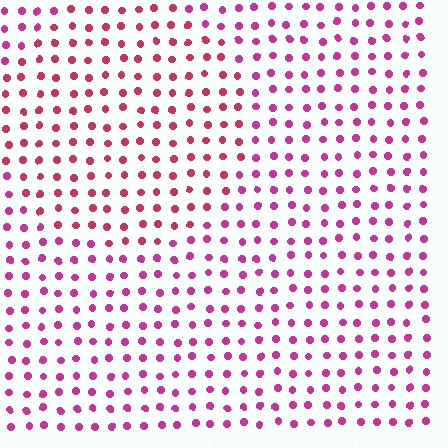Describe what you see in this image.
The image is filled with small magenta elements in a uniform arrangement. A circle-shaped region is visible where the elements are tinted to a slightly different hue, forming a subtle color boundary.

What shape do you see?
I see a circle.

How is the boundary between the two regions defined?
The boundary is defined purely by a slight shift in hue (about 24 degrees). Spacing, size, and orientation are identical on both sides.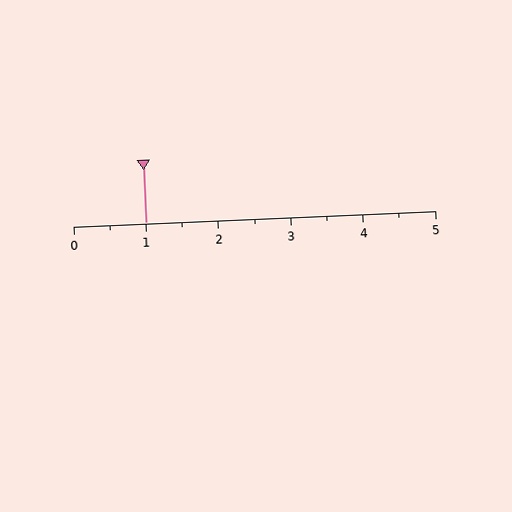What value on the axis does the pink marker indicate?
The marker indicates approximately 1.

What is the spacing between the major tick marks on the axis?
The major ticks are spaced 1 apart.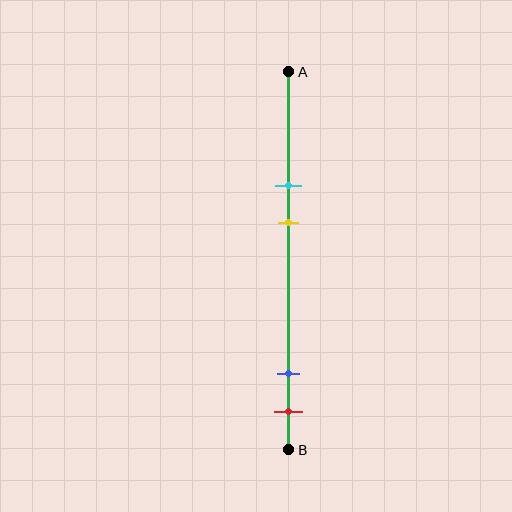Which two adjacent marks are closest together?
The blue and red marks are the closest adjacent pair.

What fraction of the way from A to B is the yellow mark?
The yellow mark is approximately 40% (0.4) of the way from A to B.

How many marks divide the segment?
There are 4 marks dividing the segment.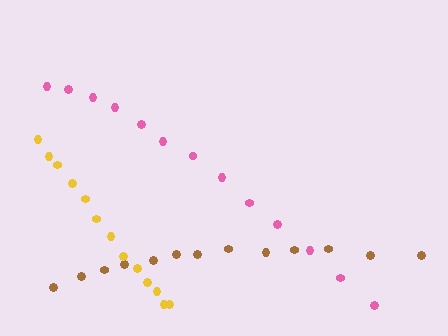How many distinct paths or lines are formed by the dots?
There are 3 distinct paths.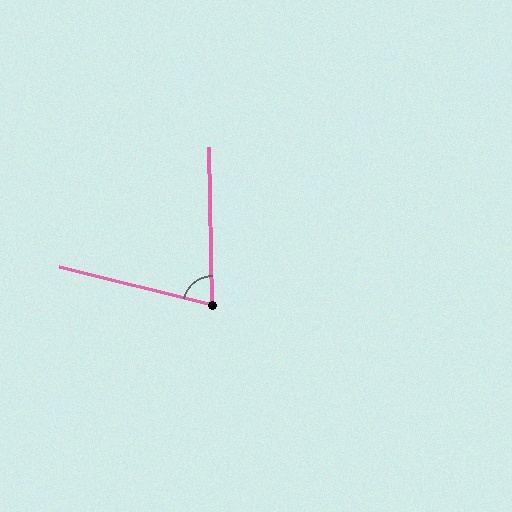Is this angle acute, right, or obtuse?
It is acute.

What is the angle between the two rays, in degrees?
Approximately 75 degrees.